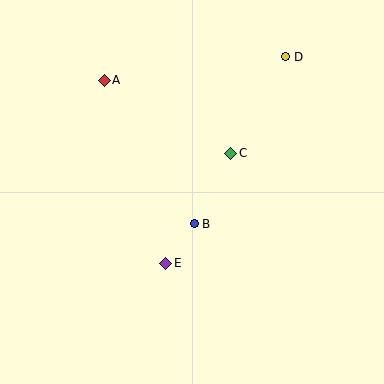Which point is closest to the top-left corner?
Point A is closest to the top-left corner.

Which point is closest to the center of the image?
Point B at (194, 224) is closest to the center.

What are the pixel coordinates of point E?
Point E is at (166, 263).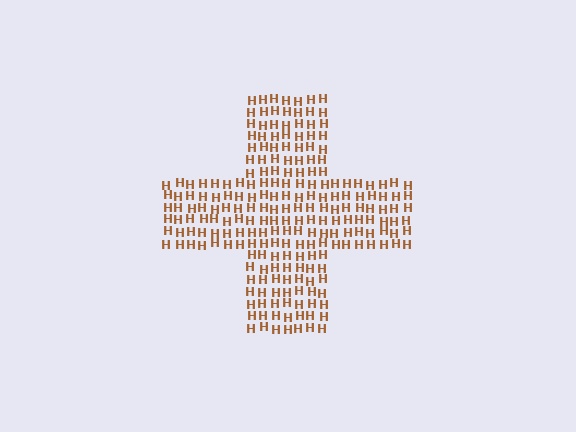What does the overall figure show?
The overall figure shows a cross.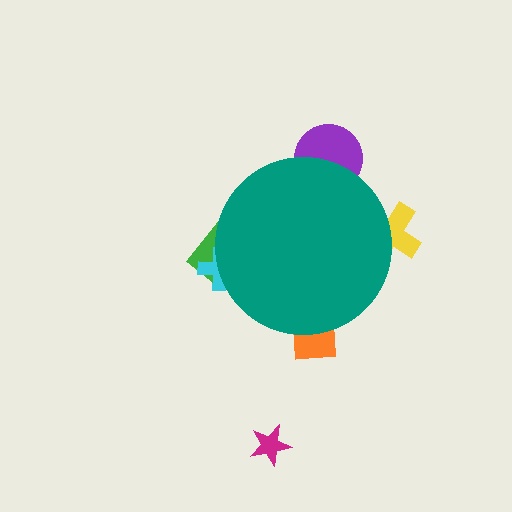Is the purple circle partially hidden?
Yes, the purple circle is partially hidden behind the teal circle.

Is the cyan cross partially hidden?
Yes, the cyan cross is partially hidden behind the teal circle.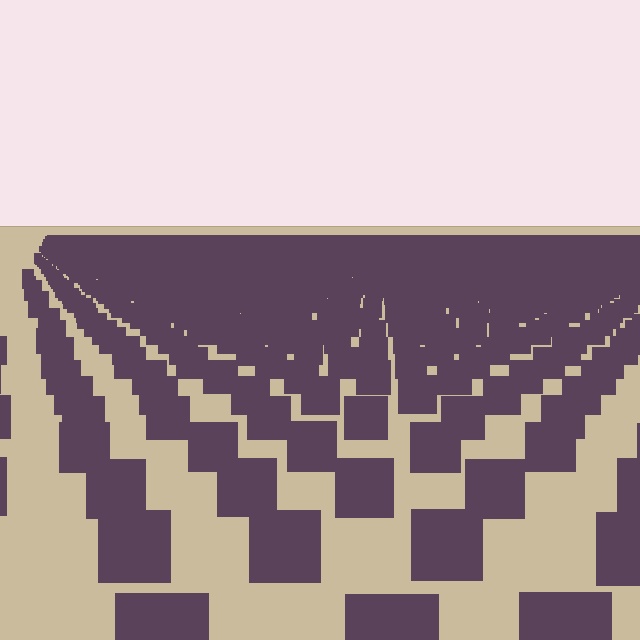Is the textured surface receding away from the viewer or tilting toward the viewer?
The surface is receding away from the viewer. Texture elements get smaller and denser toward the top.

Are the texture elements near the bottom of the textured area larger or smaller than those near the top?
Larger. Near the bottom, elements are closer to the viewer and appear at a bigger on-screen size.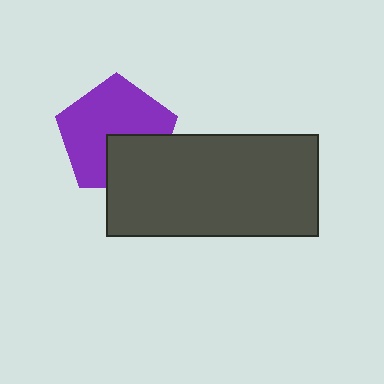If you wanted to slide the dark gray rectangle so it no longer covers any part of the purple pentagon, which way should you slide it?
Slide it down — that is the most direct way to separate the two shapes.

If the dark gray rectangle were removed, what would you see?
You would see the complete purple pentagon.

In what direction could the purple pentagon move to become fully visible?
The purple pentagon could move up. That would shift it out from behind the dark gray rectangle entirely.